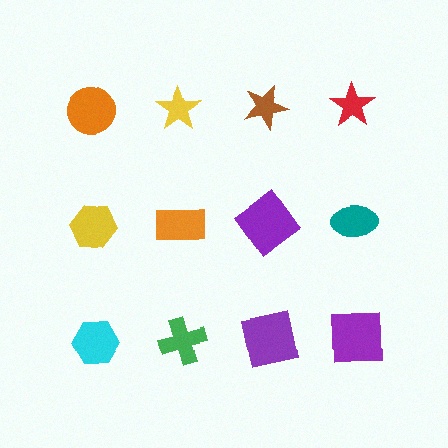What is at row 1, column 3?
A brown star.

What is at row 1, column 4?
A red star.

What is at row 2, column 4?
A teal ellipse.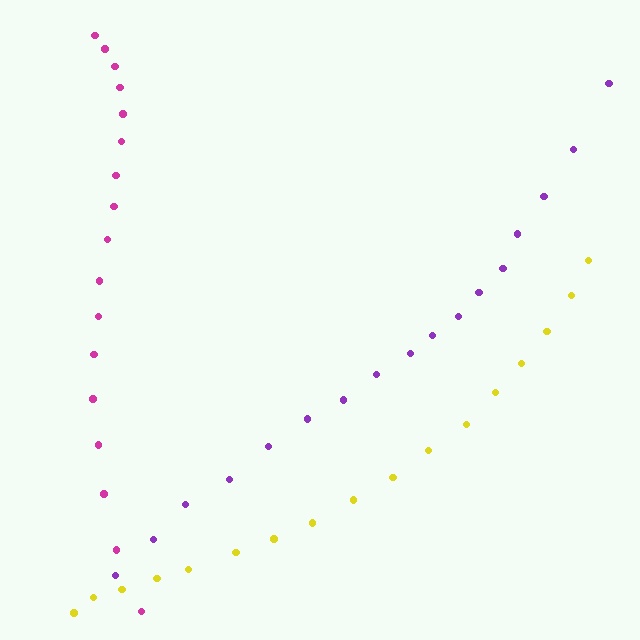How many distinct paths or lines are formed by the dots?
There are 3 distinct paths.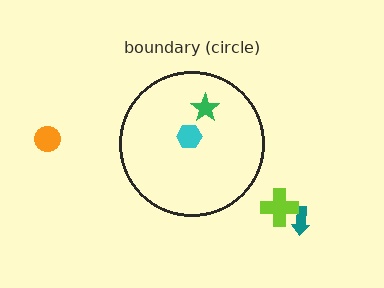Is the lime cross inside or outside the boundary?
Outside.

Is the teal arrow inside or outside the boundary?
Outside.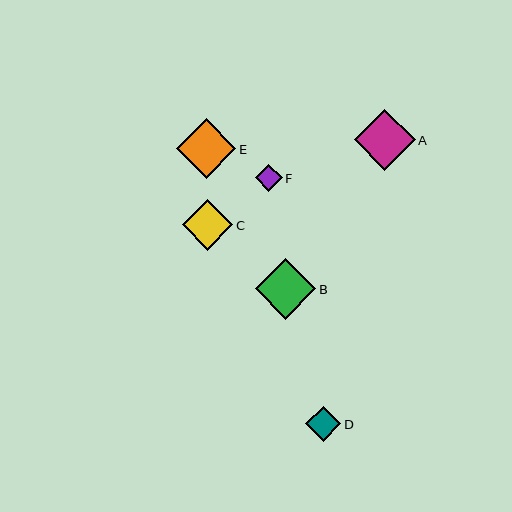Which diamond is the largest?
Diamond A is the largest with a size of approximately 61 pixels.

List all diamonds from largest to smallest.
From largest to smallest: A, B, E, C, D, F.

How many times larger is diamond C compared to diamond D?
Diamond C is approximately 1.5 times the size of diamond D.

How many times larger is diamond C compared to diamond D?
Diamond C is approximately 1.5 times the size of diamond D.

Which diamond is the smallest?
Diamond F is the smallest with a size of approximately 27 pixels.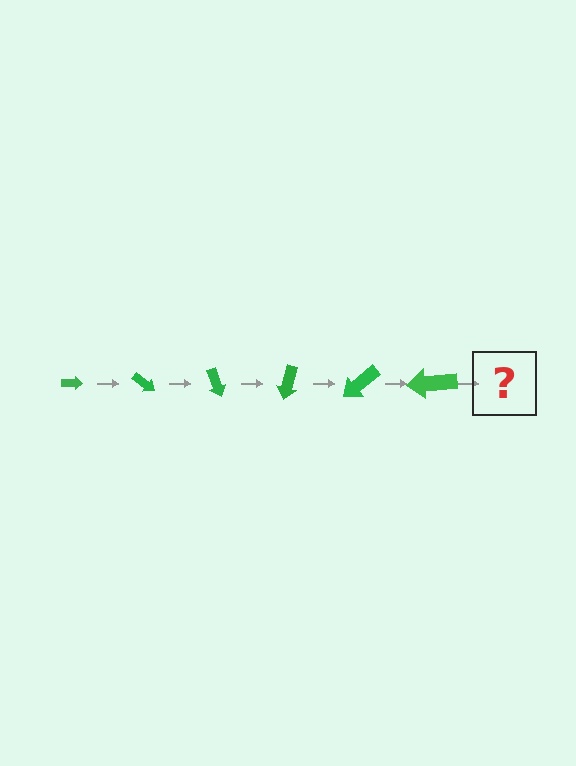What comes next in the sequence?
The next element should be an arrow, larger than the previous one and rotated 210 degrees from the start.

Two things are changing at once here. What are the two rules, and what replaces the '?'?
The two rules are that the arrow grows larger each step and it rotates 35 degrees each step. The '?' should be an arrow, larger than the previous one and rotated 210 degrees from the start.